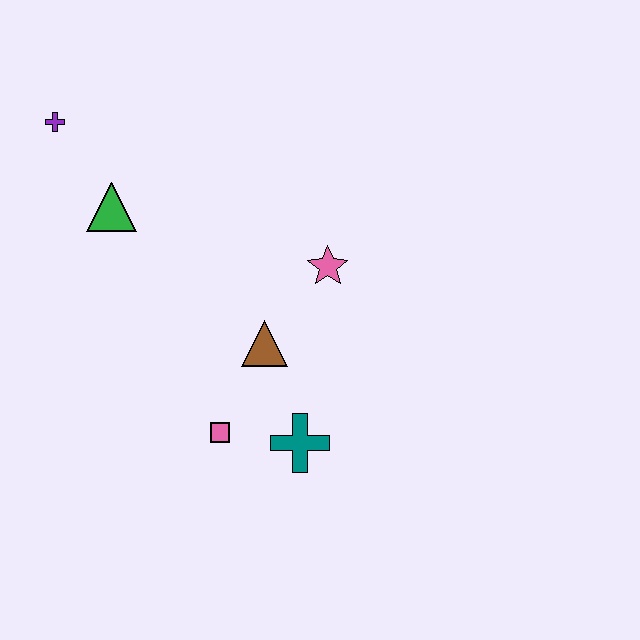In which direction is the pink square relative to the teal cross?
The pink square is to the left of the teal cross.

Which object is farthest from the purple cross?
The teal cross is farthest from the purple cross.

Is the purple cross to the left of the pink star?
Yes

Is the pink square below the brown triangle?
Yes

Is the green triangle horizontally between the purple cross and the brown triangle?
Yes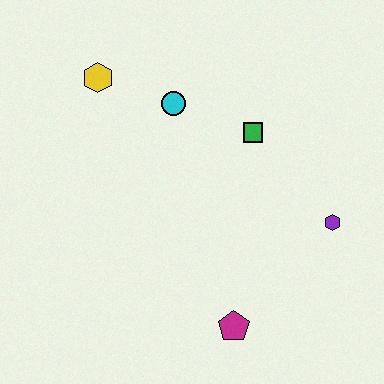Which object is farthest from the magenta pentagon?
The yellow hexagon is farthest from the magenta pentagon.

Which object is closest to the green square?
The cyan circle is closest to the green square.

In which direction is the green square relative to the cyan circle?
The green square is to the right of the cyan circle.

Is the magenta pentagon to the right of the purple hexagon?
No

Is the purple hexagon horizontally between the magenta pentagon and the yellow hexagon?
No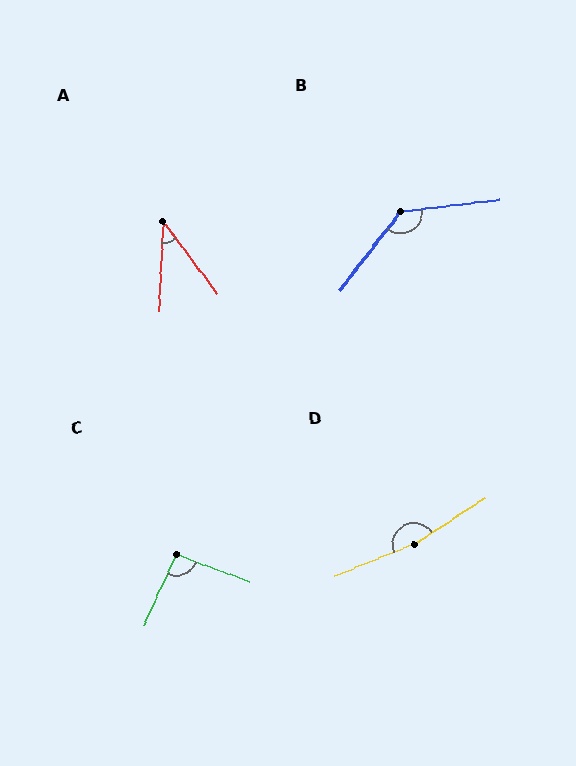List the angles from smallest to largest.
A (40°), C (94°), B (135°), D (168°).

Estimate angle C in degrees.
Approximately 94 degrees.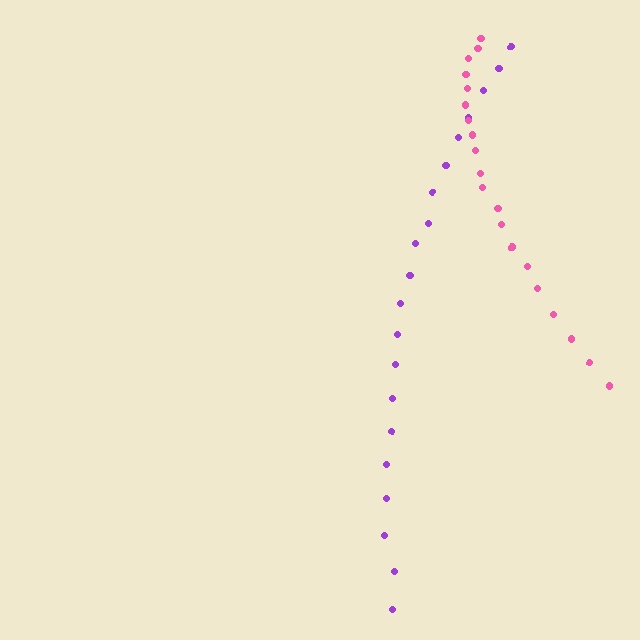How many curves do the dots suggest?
There are 2 distinct paths.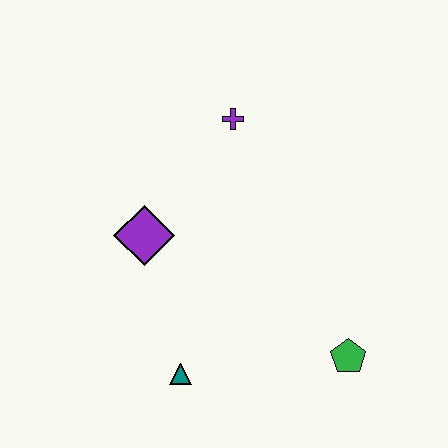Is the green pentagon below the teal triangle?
No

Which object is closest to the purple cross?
The purple diamond is closest to the purple cross.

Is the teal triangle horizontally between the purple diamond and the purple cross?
Yes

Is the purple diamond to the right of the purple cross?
No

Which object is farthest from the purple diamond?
The green pentagon is farthest from the purple diamond.